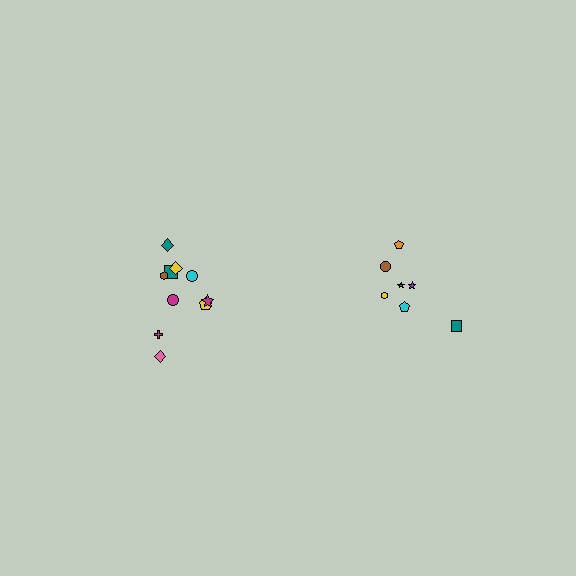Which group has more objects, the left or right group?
The left group.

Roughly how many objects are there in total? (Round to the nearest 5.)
Roughly 15 objects in total.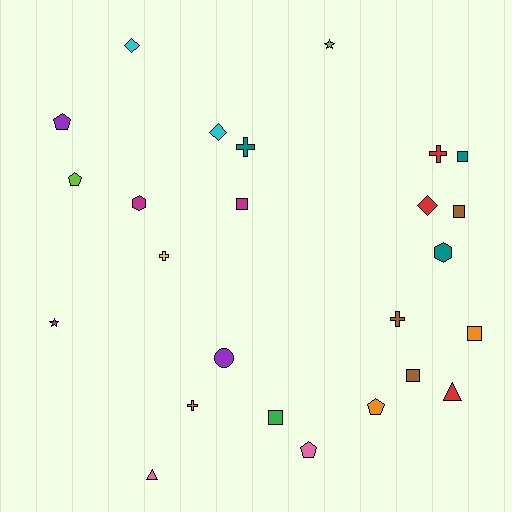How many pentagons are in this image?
There are 4 pentagons.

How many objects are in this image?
There are 25 objects.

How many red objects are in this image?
There are 3 red objects.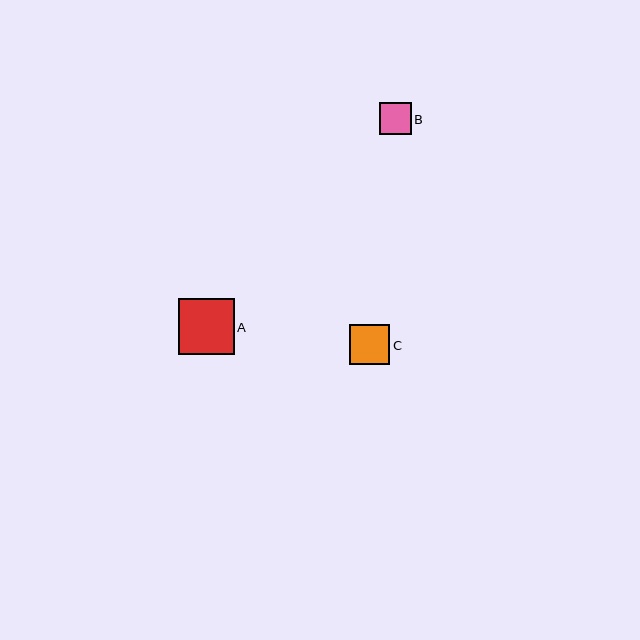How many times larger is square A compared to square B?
Square A is approximately 1.7 times the size of square B.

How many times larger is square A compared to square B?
Square A is approximately 1.7 times the size of square B.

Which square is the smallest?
Square B is the smallest with a size of approximately 32 pixels.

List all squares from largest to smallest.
From largest to smallest: A, C, B.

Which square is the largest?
Square A is the largest with a size of approximately 56 pixels.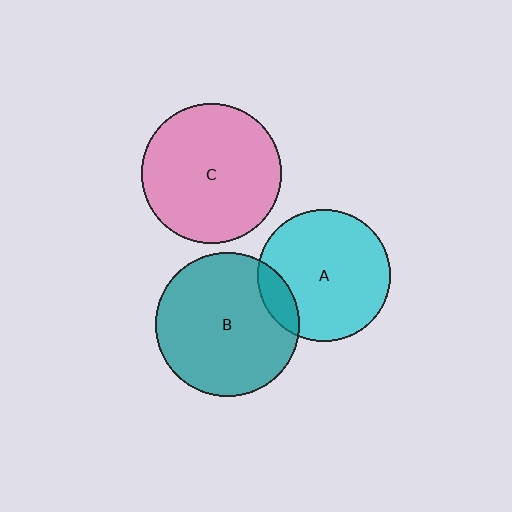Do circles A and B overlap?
Yes.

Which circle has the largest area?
Circle B (teal).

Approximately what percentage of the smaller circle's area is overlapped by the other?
Approximately 15%.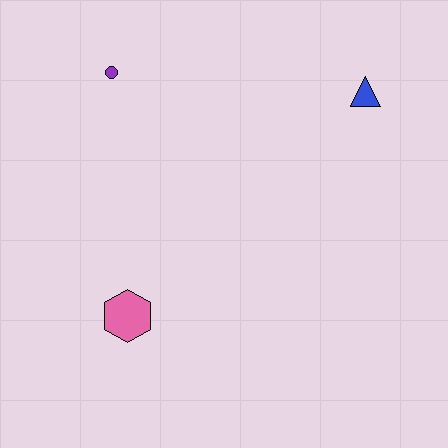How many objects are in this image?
There are 3 objects.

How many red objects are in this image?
There are no red objects.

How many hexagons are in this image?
There is 1 hexagon.